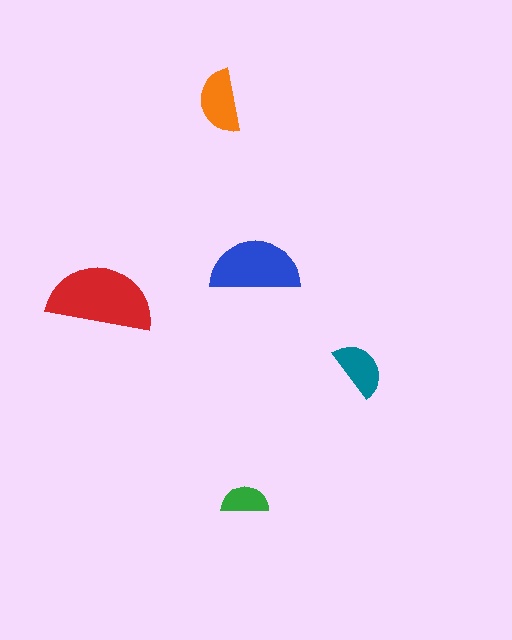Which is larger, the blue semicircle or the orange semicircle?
The blue one.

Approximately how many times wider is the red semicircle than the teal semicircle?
About 2 times wider.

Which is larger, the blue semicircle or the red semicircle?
The red one.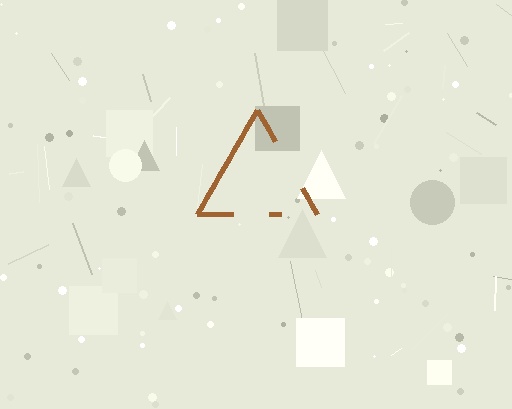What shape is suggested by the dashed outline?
The dashed outline suggests a triangle.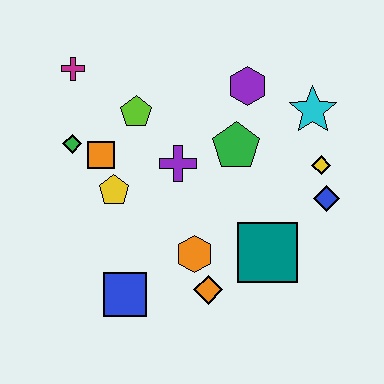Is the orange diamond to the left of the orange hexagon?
No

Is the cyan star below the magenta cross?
Yes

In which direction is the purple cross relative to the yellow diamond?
The purple cross is to the left of the yellow diamond.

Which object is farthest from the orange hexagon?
The magenta cross is farthest from the orange hexagon.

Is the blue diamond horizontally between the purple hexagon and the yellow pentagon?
No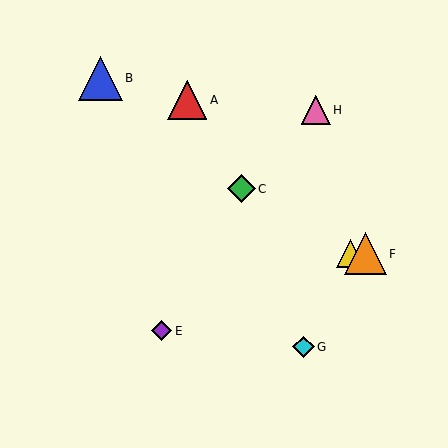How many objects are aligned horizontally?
2 objects (D, F) are aligned horizontally.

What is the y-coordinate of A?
Object A is at y≈100.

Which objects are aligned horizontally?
Objects D, F are aligned horizontally.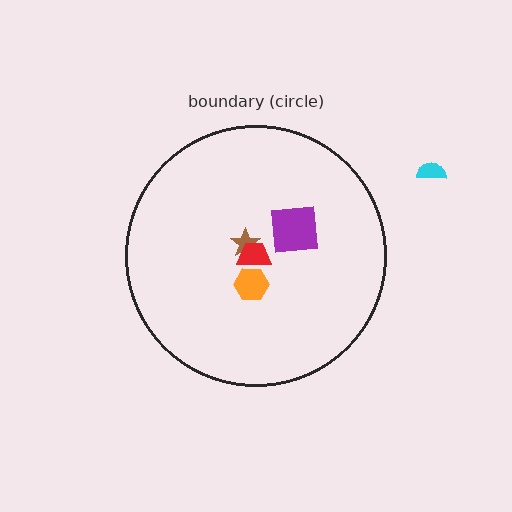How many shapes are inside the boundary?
4 inside, 1 outside.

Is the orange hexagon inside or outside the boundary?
Inside.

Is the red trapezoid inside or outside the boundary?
Inside.